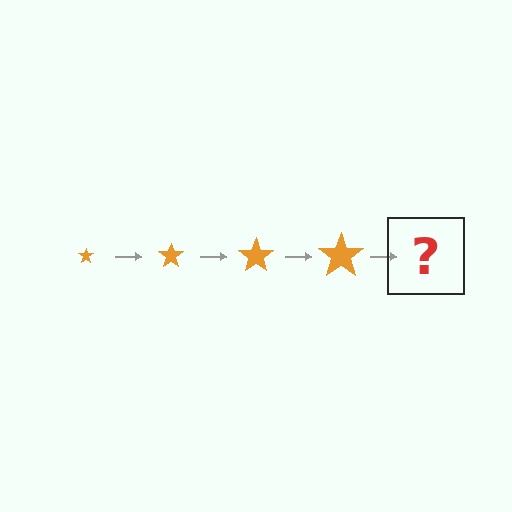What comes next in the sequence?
The next element should be an orange star, larger than the previous one.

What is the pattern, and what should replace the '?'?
The pattern is that the star gets progressively larger each step. The '?' should be an orange star, larger than the previous one.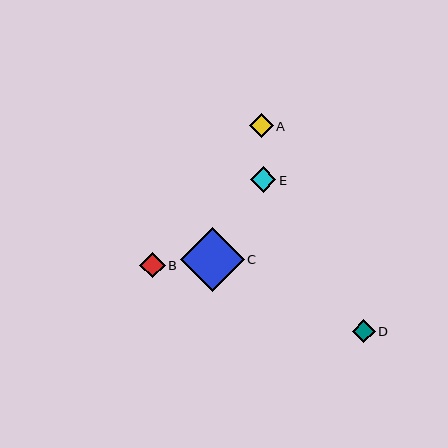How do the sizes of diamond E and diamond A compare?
Diamond E and diamond A are approximately the same size.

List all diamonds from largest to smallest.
From largest to smallest: C, B, E, A, D.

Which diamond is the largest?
Diamond C is the largest with a size of approximately 64 pixels.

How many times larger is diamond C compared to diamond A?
Diamond C is approximately 2.7 times the size of diamond A.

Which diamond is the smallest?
Diamond D is the smallest with a size of approximately 23 pixels.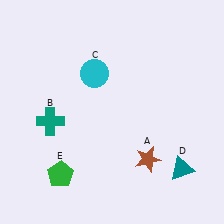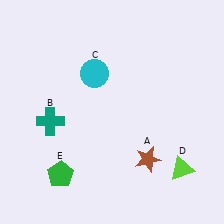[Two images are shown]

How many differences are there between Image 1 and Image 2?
There is 1 difference between the two images.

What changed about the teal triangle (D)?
In Image 1, D is teal. In Image 2, it changed to lime.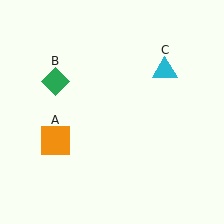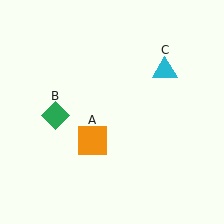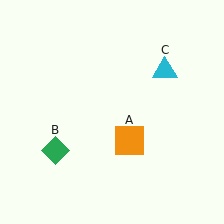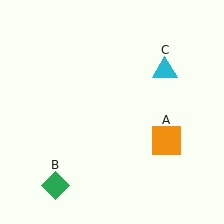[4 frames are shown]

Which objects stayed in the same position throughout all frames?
Cyan triangle (object C) remained stationary.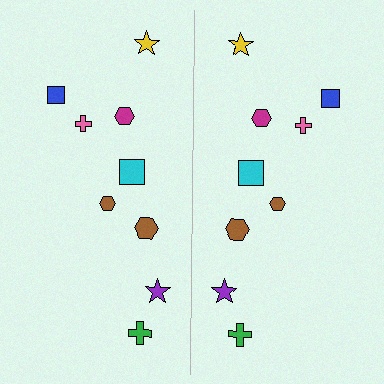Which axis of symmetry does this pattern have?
The pattern has a vertical axis of symmetry running through the center of the image.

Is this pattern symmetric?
Yes, this pattern has bilateral (reflection) symmetry.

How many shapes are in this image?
There are 18 shapes in this image.